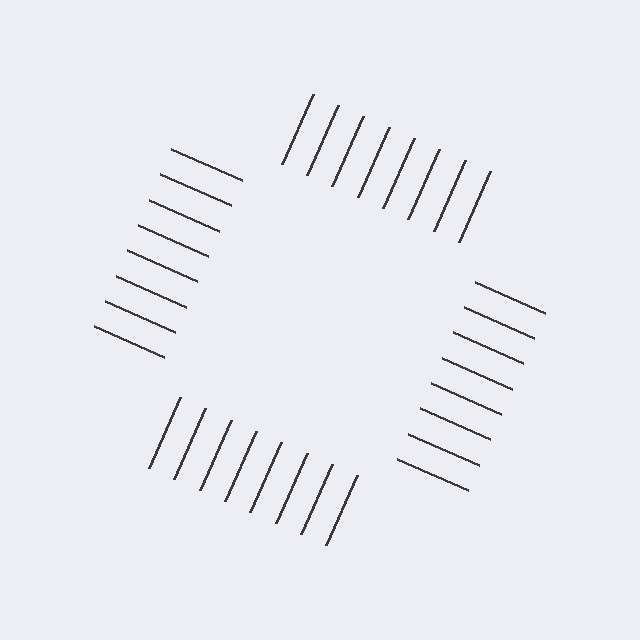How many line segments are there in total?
32 — 8 along each of the 4 edges.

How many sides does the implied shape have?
4 sides — the line-ends trace a square.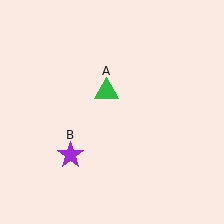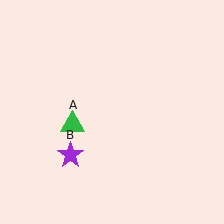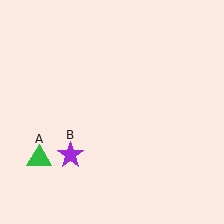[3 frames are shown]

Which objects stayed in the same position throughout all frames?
Purple star (object B) remained stationary.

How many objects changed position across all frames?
1 object changed position: green triangle (object A).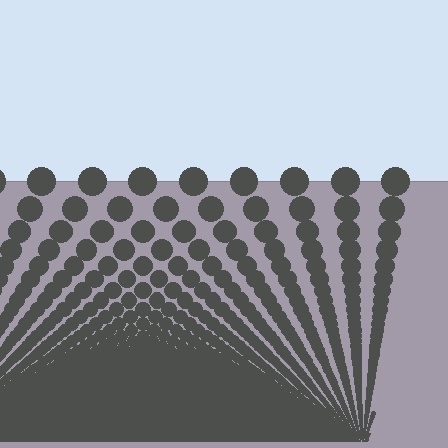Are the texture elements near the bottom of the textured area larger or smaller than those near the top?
Smaller. The gradient is inverted — elements near the bottom are smaller and denser.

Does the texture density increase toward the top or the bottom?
Density increases toward the bottom.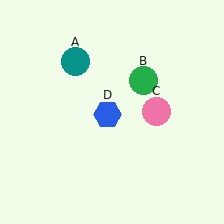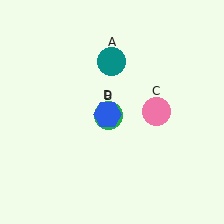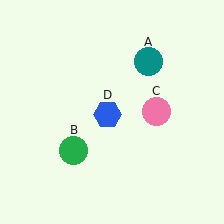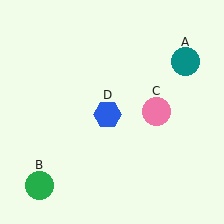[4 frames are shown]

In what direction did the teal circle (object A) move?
The teal circle (object A) moved right.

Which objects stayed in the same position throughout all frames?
Pink circle (object C) and blue hexagon (object D) remained stationary.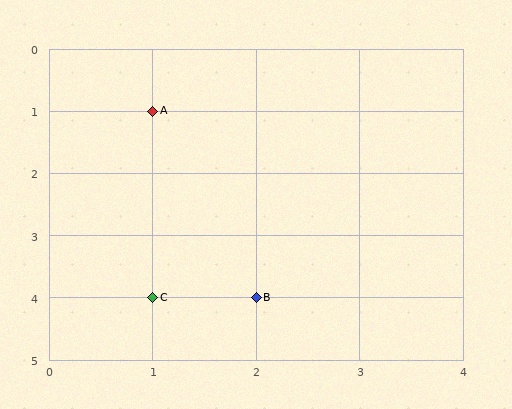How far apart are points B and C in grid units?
Points B and C are 1 column apart.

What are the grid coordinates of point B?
Point B is at grid coordinates (2, 4).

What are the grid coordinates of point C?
Point C is at grid coordinates (1, 4).